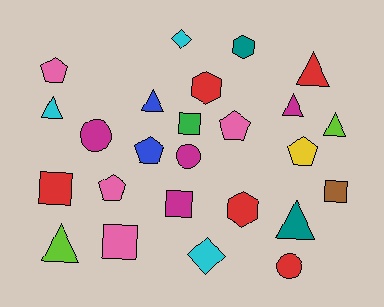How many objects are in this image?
There are 25 objects.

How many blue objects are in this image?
There are 2 blue objects.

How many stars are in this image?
There are no stars.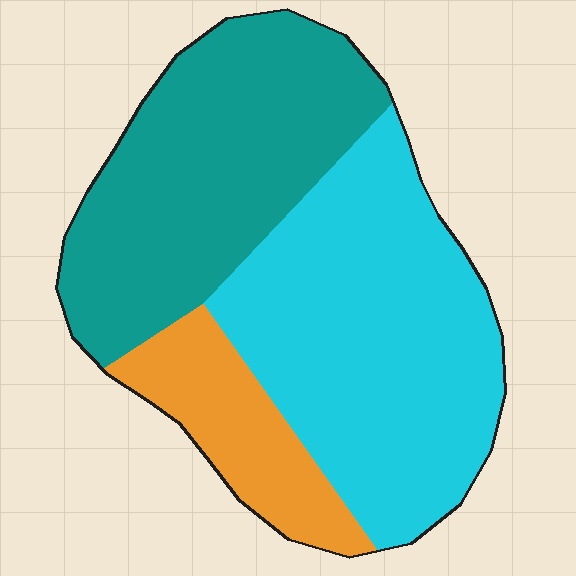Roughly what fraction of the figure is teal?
Teal takes up about two fifths (2/5) of the figure.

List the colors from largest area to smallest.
From largest to smallest: cyan, teal, orange.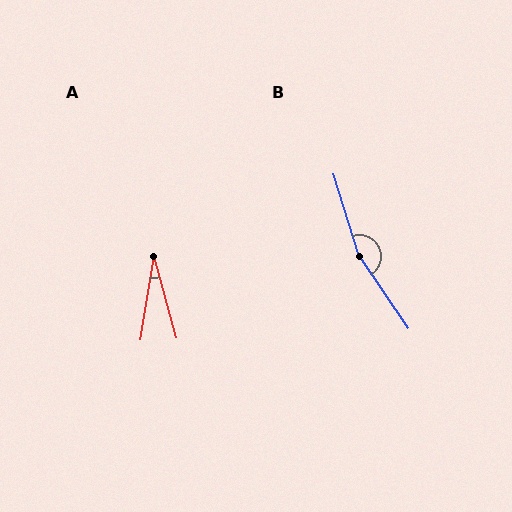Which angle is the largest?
B, at approximately 163 degrees.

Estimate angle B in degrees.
Approximately 163 degrees.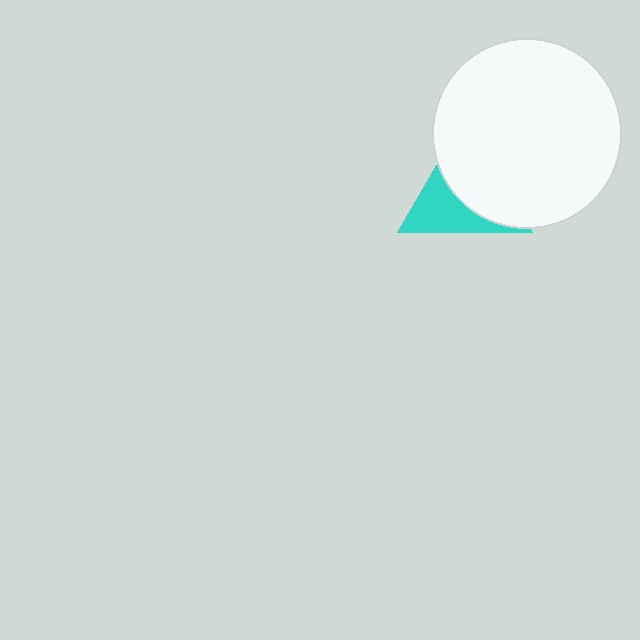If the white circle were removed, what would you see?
You would see the complete cyan triangle.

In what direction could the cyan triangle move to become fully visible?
The cyan triangle could move toward the lower-left. That would shift it out from behind the white circle entirely.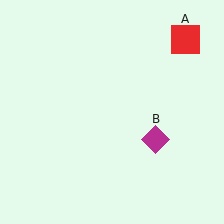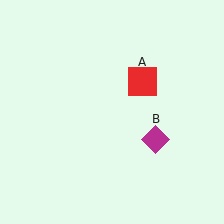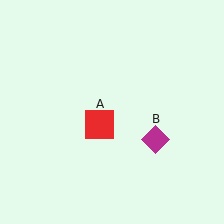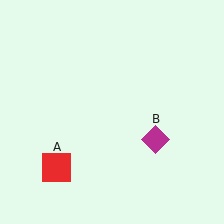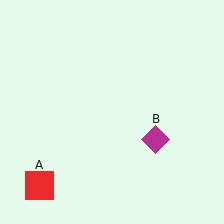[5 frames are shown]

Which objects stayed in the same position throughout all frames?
Magenta diamond (object B) remained stationary.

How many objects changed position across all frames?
1 object changed position: red square (object A).